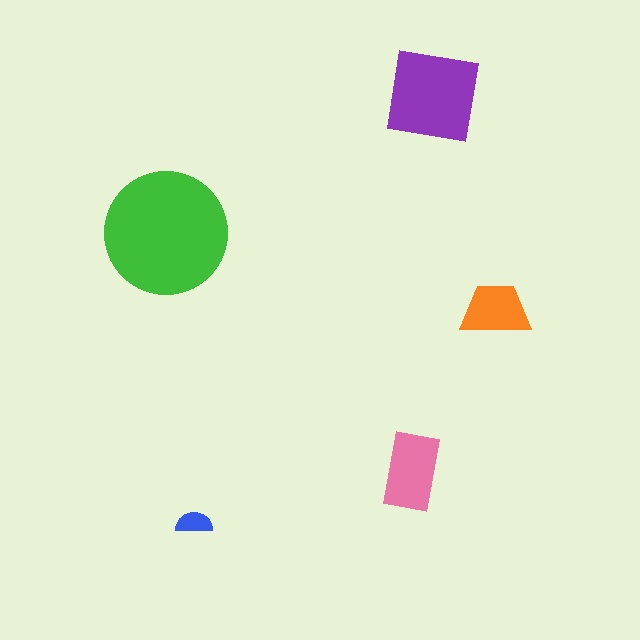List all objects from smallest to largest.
The blue semicircle, the orange trapezoid, the pink rectangle, the purple square, the green circle.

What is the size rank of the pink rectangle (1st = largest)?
3rd.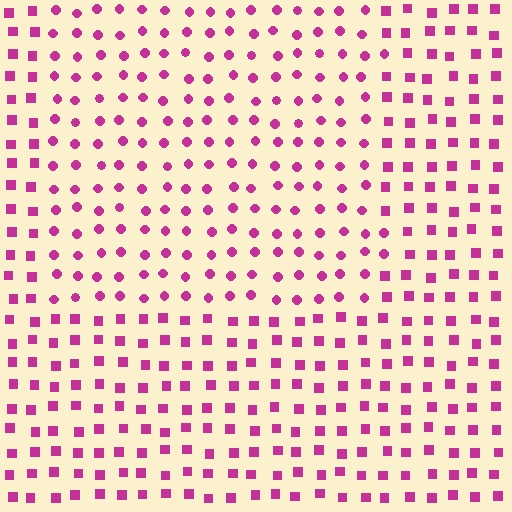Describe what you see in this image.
The image is filled with small magenta elements arranged in a uniform grid. A rectangle-shaped region contains circles, while the surrounding area contains squares. The boundary is defined purely by the change in element shape.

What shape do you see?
I see a rectangle.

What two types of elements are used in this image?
The image uses circles inside the rectangle region and squares outside it.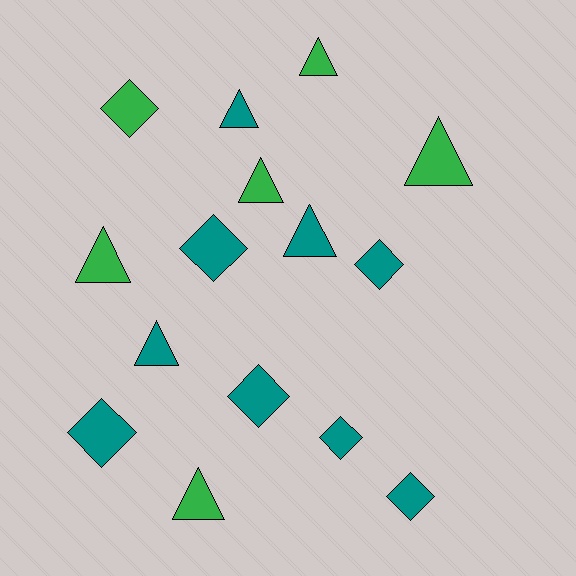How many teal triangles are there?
There are 3 teal triangles.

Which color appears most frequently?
Teal, with 9 objects.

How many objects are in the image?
There are 15 objects.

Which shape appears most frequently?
Triangle, with 8 objects.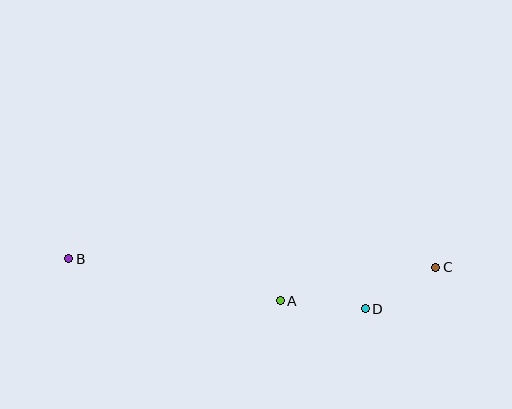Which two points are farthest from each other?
Points B and C are farthest from each other.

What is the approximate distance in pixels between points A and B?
The distance between A and B is approximately 216 pixels.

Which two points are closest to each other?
Points C and D are closest to each other.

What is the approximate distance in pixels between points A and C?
The distance between A and C is approximately 159 pixels.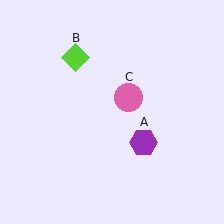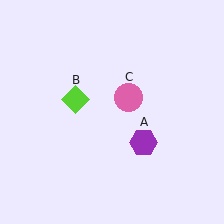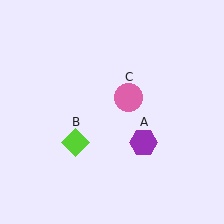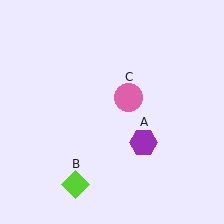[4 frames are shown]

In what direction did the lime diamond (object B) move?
The lime diamond (object B) moved down.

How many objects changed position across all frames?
1 object changed position: lime diamond (object B).